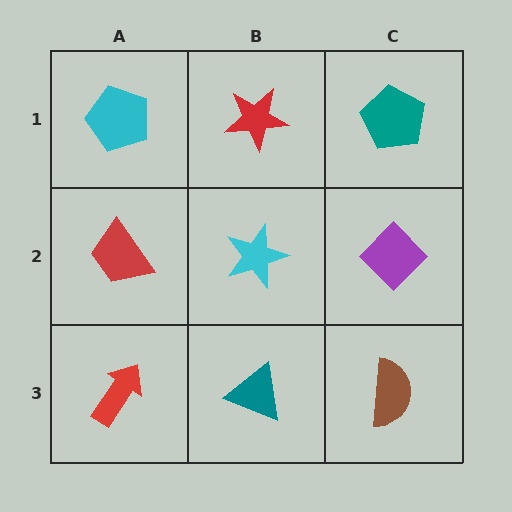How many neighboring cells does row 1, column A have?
2.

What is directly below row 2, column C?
A brown semicircle.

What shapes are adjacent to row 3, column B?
A cyan star (row 2, column B), a red arrow (row 3, column A), a brown semicircle (row 3, column C).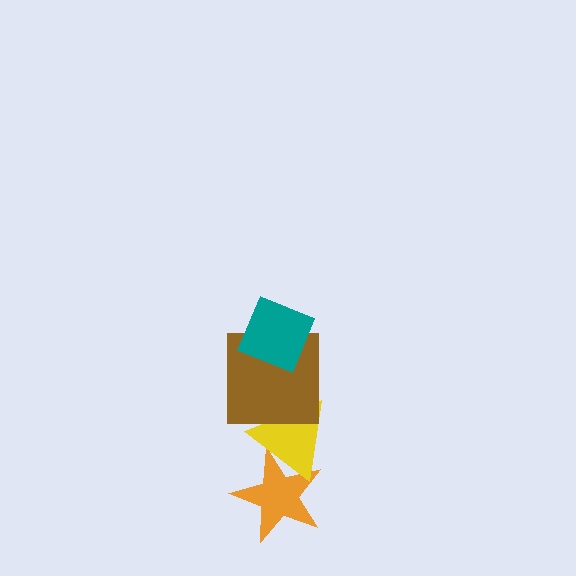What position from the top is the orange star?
The orange star is 4th from the top.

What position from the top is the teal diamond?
The teal diamond is 1st from the top.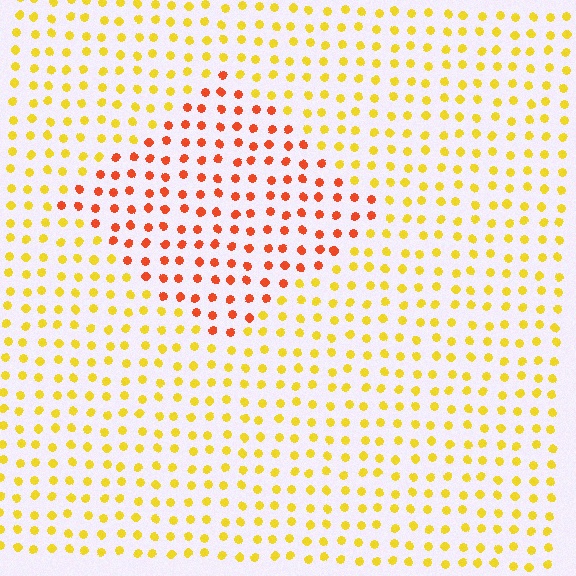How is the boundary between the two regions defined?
The boundary is defined purely by a slight shift in hue (about 43 degrees). Spacing, size, and orientation are identical on both sides.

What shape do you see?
I see a diamond.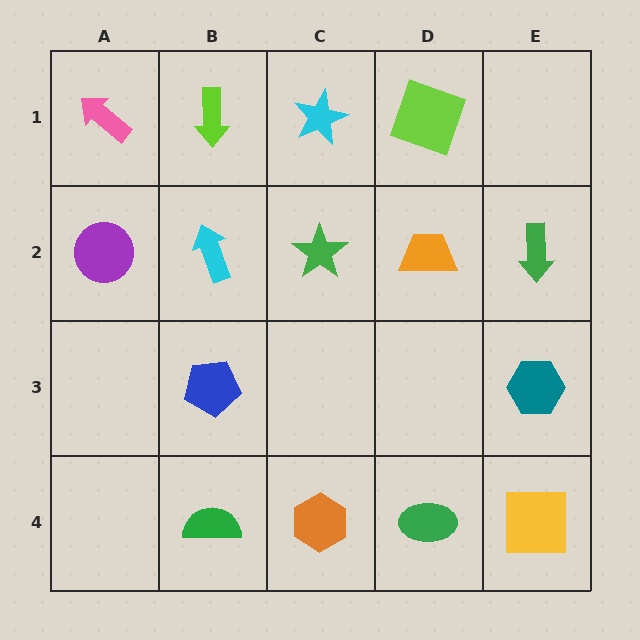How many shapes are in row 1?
4 shapes.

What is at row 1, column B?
A lime arrow.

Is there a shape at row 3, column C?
No, that cell is empty.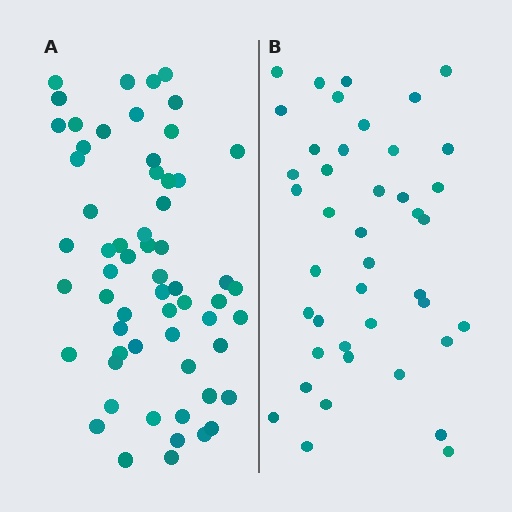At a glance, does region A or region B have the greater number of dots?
Region A (the left region) has more dots.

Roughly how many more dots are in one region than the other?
Region A has approximately 20 more dots than region B.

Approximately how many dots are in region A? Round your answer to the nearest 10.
About 60 dots.